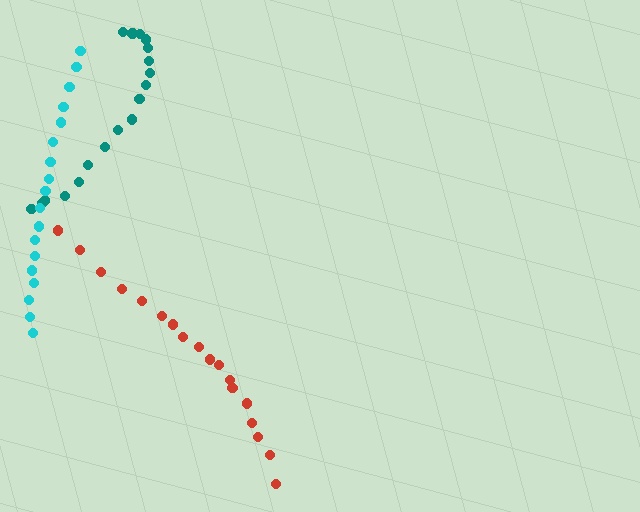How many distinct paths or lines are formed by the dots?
There are 3 distinct paths.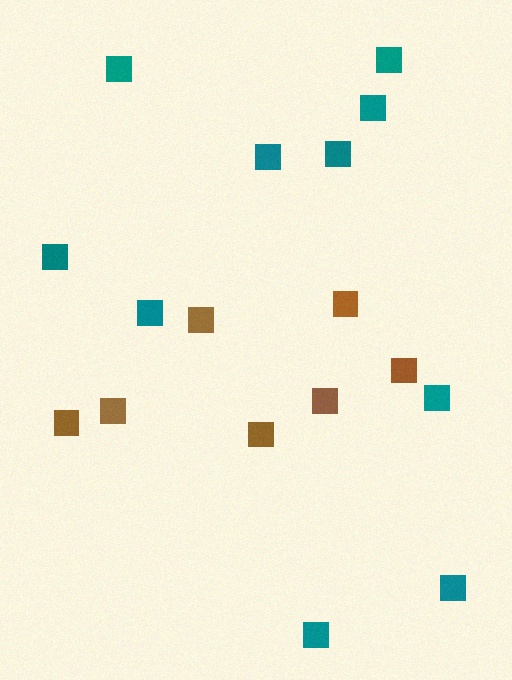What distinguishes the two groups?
There are 2 groups: one group of teal squares (10) and one group of brown squares (7).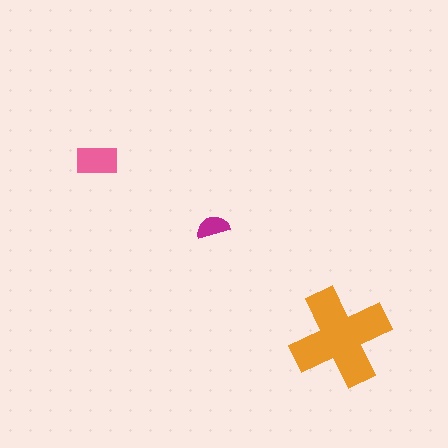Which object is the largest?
The orange cross.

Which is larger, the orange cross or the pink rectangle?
The orange cross.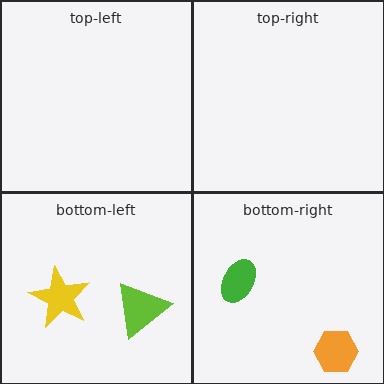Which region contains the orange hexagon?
The bottom-right region.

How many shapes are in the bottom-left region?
2.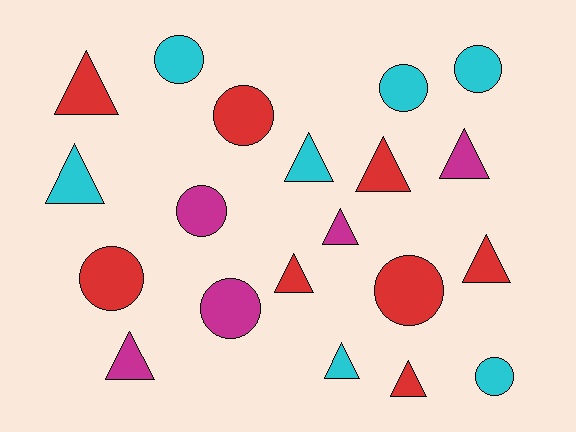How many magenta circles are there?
There are 2 magenta circles.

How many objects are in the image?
There are 20 objects.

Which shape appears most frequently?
Triangle, with 11 objects.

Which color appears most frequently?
Red, with 8 objects.